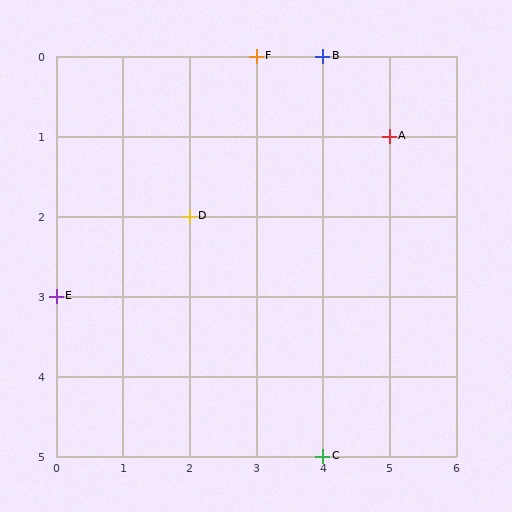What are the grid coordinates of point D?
Point D is at grid coordinates (2, 2).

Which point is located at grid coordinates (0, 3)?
Point E is at (0, 3).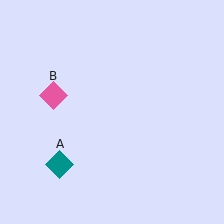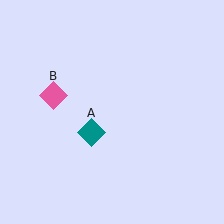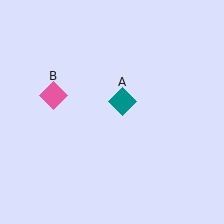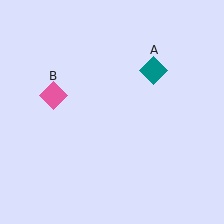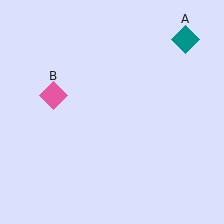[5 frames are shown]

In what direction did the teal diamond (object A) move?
The teal diamond (object A) moved up and to the right.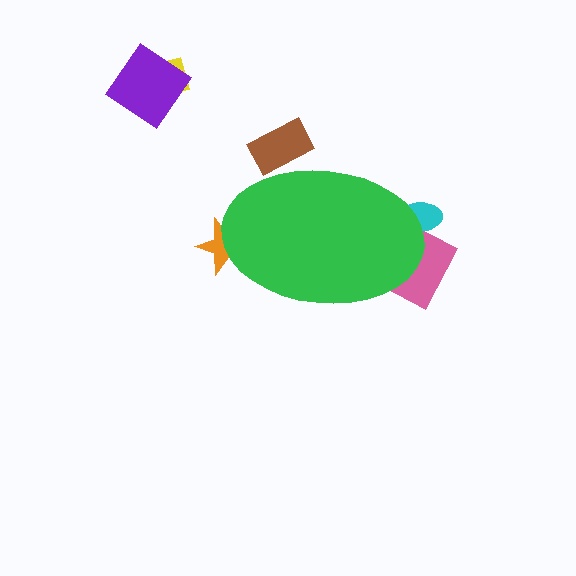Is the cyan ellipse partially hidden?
Yes, the cyan ellipse is partially hidden behind the green ellipse.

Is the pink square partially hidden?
Yes, the pink square is partially hidden behind the green ellipse.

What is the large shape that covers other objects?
A green ellipse.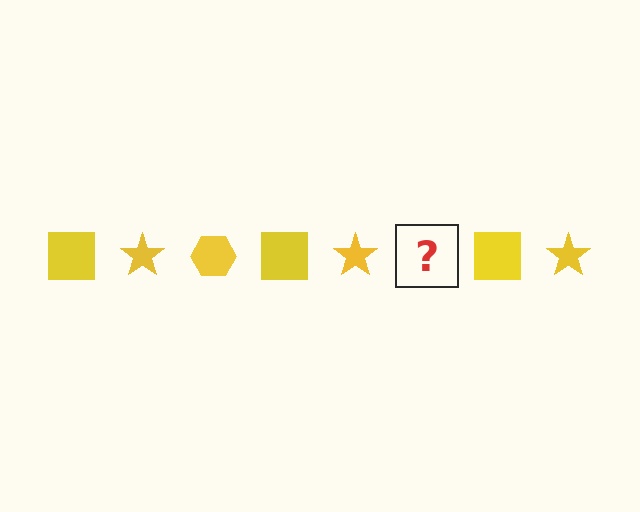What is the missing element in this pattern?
The missing element is a yellow hexagon.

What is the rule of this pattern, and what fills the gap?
The rule is that the pattern cycles through square, star, hexagon shapes in yellow. The gap should be filled with a yellow hexagon.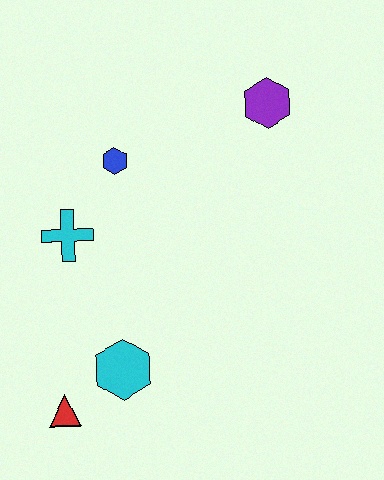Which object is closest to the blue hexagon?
The cyan cross is closest to the blue hexagon.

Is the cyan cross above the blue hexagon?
No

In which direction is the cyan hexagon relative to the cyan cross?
The cyan hexagon is below the cyan cross.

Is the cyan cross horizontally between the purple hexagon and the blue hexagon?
No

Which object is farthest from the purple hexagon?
The red triangle is farthest from the purple hexagon.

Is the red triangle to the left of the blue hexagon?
Yes